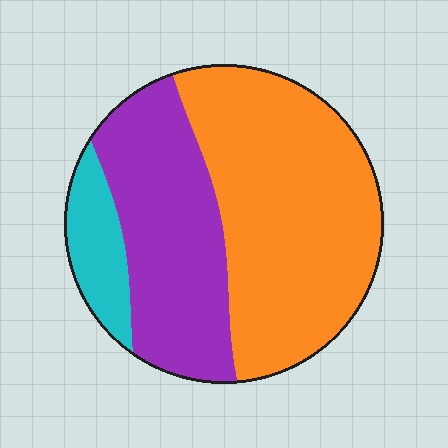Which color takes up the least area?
Cyan, at roughly 10%.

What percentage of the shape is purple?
Purple takes up about one third (1/3) of the shape.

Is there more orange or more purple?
Orange.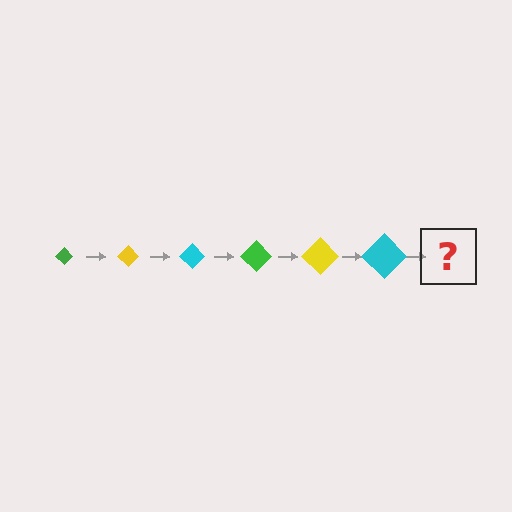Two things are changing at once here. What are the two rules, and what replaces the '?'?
The two rules are that the diamond grows larger each step and the color cycles through green, yellow, and cyan. The '?' should be a green diamond, larger than the previous one.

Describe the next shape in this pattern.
It should be a green diamond, larger than the previous one.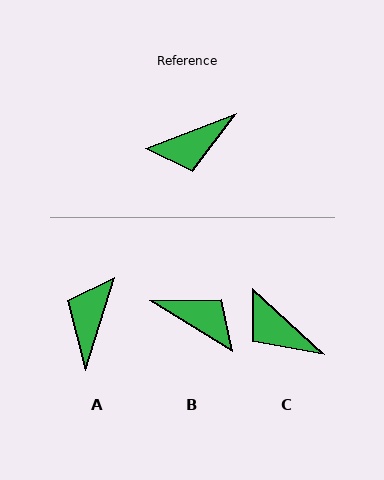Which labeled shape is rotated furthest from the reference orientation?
A, about 129 degrees away.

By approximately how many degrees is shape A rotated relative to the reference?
Approximately 129 degrees clockwise.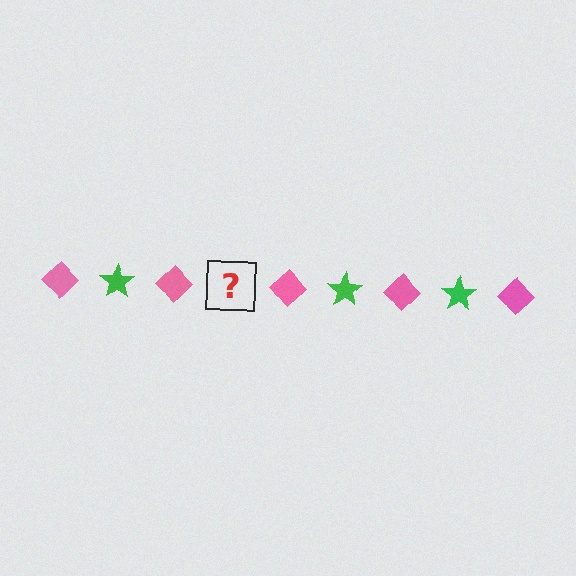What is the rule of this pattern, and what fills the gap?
The rule is that the pattern alternates between pink diamond and green star. The gap should be filled with a green star.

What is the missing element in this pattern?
The missing element is a green star.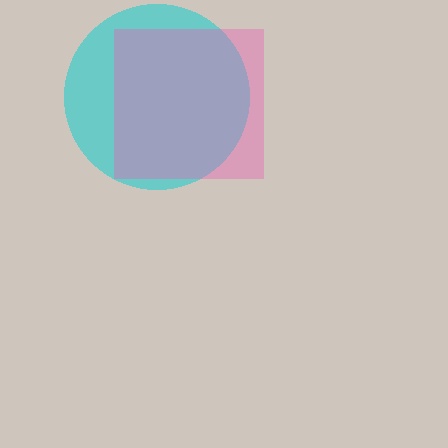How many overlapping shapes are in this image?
There are 2 overlapping shapes in the image.